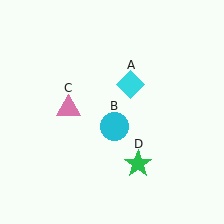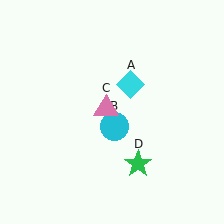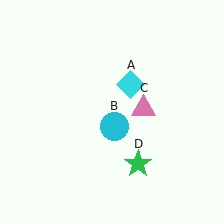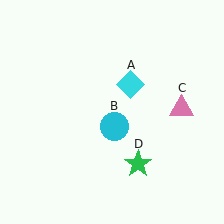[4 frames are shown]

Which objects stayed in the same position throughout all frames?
Cyan diamond (object A) and cyan circle (object B) and green star (object D) remained stationary.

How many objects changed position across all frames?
1 object changed position: pink triangle (object C).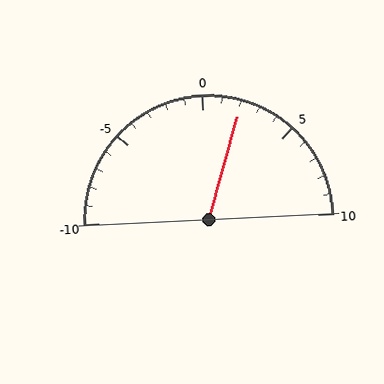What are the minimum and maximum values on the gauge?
The gauge ranges from -10 to 10.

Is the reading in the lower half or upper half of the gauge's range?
The reading is in the upper half of the range (-10 to 10).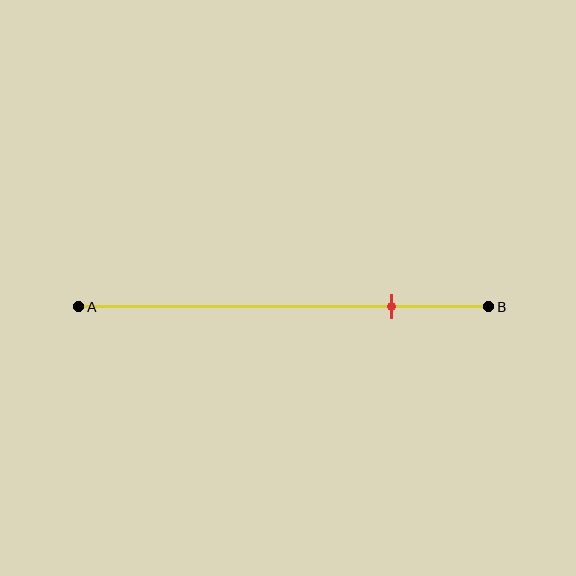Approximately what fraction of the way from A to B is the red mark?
The red mark is approximately 75% of the way from A to B.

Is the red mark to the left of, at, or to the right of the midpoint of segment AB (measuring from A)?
The red mark is to the right of the midpoint of segment AB.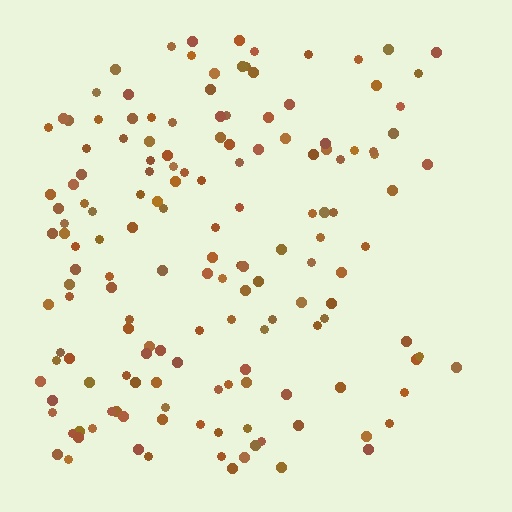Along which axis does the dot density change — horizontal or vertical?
Horizontal.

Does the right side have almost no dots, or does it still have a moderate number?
Still a moderate number, just noticeably fewer than the left.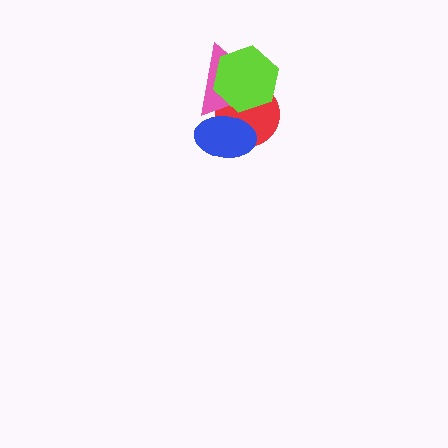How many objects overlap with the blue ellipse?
2 objects overlap with the blue ellipse.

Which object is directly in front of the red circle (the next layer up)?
The pink triangle is directly in front of the red circle.